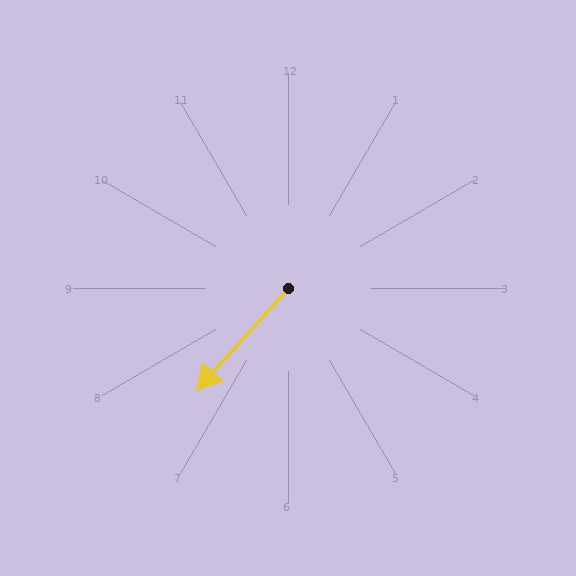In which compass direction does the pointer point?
Southwest.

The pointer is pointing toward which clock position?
Roughly 7 o'clock.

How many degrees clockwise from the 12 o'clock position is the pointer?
Approximately 222 degrees.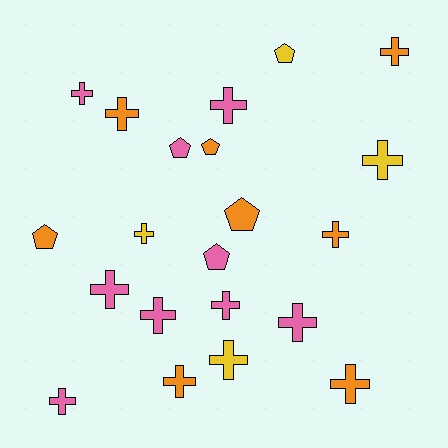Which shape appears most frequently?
Cross, with 15 objects.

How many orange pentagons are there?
There are 3 orange pentagons.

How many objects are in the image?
There are 21 objects.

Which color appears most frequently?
Pink, with 9 objects.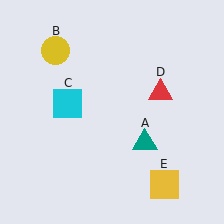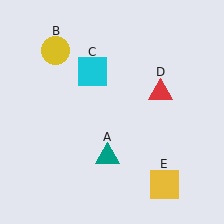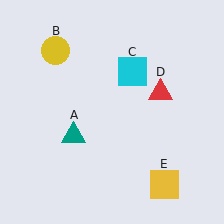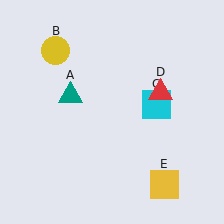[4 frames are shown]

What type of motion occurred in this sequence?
The teal triangle (object A), cyan square (object C) rotated clockwise around the center of the scene.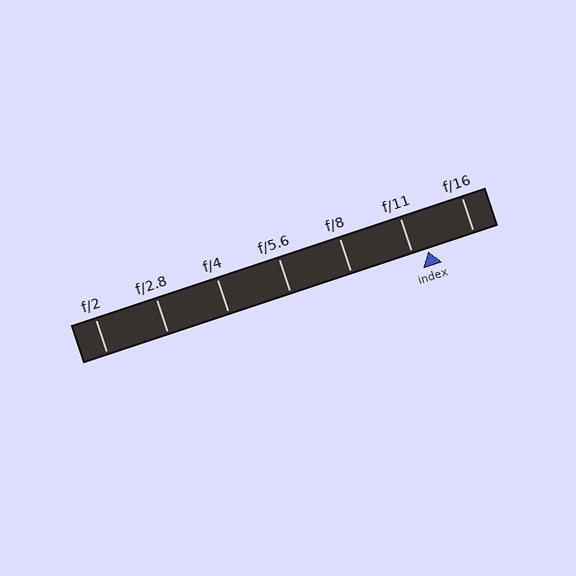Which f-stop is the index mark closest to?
The index mark is closest to f/11.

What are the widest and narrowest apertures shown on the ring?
The widest aperture shown is f/2 and the narrowest is f/16.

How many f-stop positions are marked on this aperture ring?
There are 7 f-stop positions marked.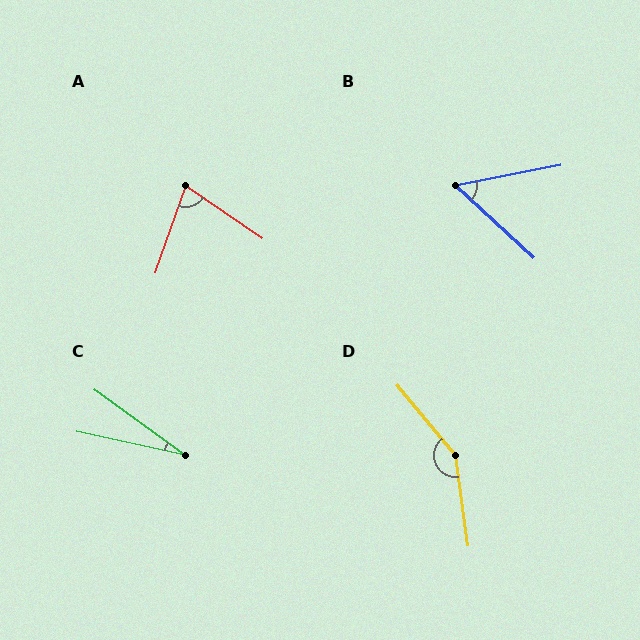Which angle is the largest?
D, at approximately 148 degrees.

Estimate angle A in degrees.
Approximately 75 degrees.